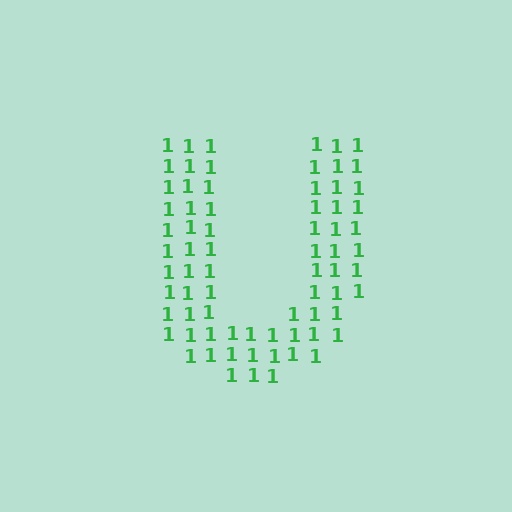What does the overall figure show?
The overall figure shows the letter U.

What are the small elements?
The small elements are digit 1's.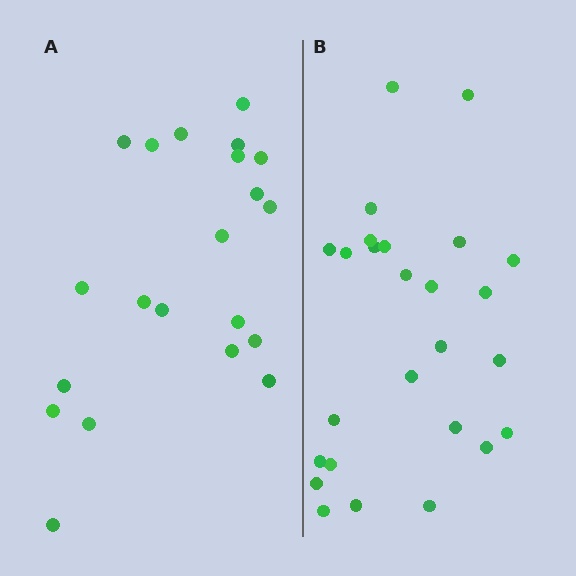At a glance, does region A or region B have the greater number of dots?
Region B (the right region) has more dots.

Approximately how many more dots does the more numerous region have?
Region B has about 5 more dots than region A.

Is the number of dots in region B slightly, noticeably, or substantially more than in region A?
Region B has only slightly more — the two regions are fairly close. The ratio is roughly 1.2 to 1.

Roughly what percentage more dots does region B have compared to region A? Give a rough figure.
About 25% more.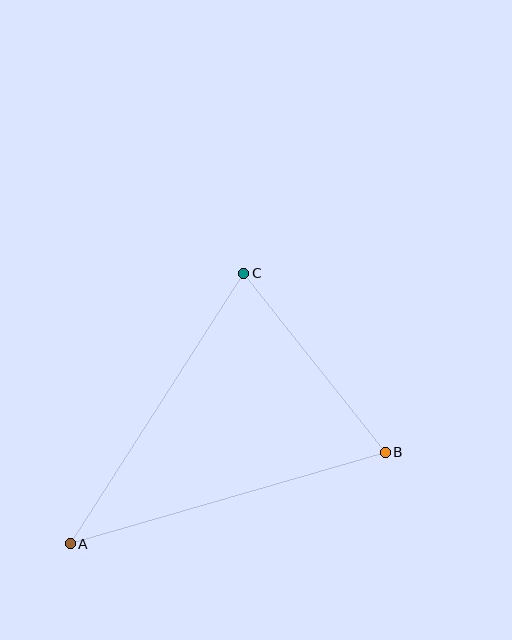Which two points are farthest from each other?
Points A and B are farthest from each other.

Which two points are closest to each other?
Points B and C are closest to each other.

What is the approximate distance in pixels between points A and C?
The distance between A and C is approximately 321 pixels.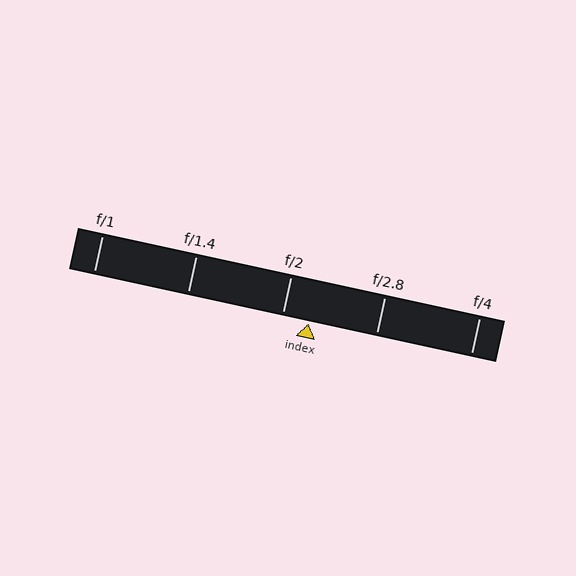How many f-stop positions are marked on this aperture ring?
There are 5 f-stop positions marked.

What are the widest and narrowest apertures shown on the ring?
The widest aperture shown is f/1 and the narrowest is f/4.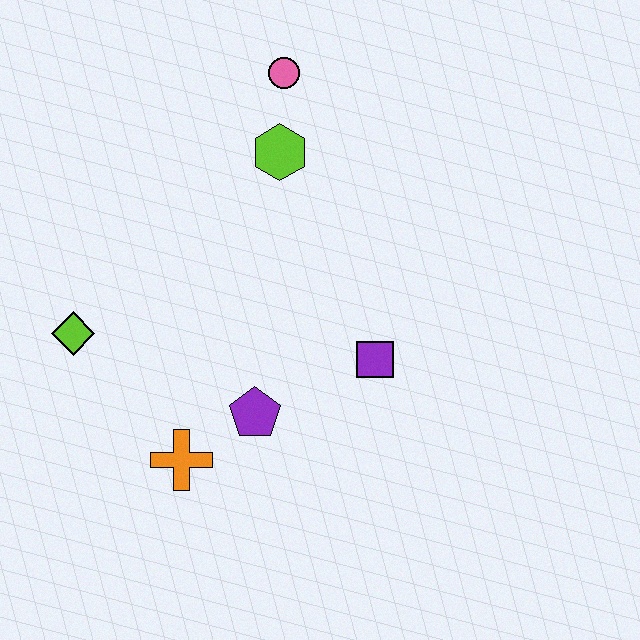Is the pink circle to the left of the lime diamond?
No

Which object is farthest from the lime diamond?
The pink circle is farthest from the lime diamond.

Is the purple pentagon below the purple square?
Yes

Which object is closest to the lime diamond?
The orange cross is closest to the lime diamond.